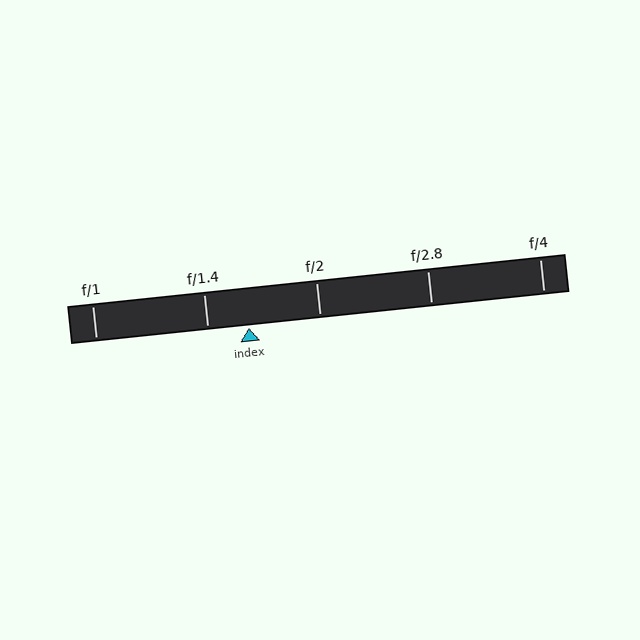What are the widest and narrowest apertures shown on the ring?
The widest aperture shown is f/1 and the narrowest is f/4.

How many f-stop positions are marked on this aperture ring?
There are 5 f-stop positions marked.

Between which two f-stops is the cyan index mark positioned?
The index mark is between f/1.4 and f/2.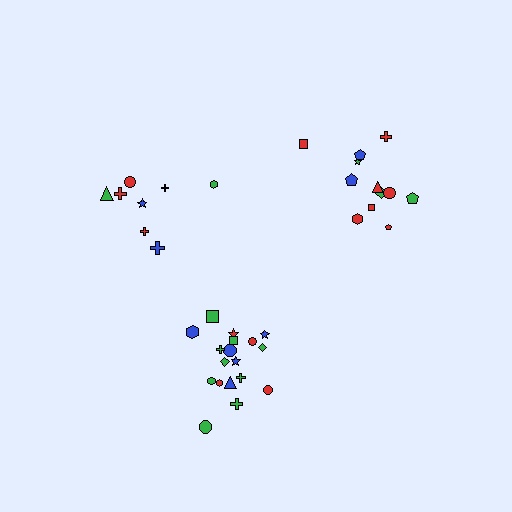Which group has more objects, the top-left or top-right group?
The top-right group.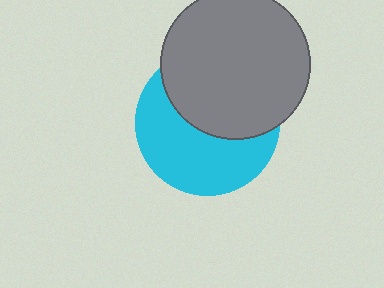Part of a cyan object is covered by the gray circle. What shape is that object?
It is a circle.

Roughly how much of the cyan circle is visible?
About half of it is visible (roughly 52%).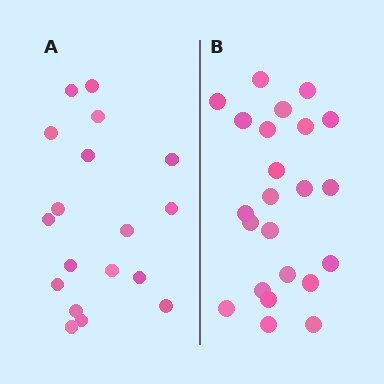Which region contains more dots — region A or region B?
Region B (the right region) has more dots.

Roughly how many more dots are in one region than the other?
Region B has about 5 more dots than region A.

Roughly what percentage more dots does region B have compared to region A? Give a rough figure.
About 30% more.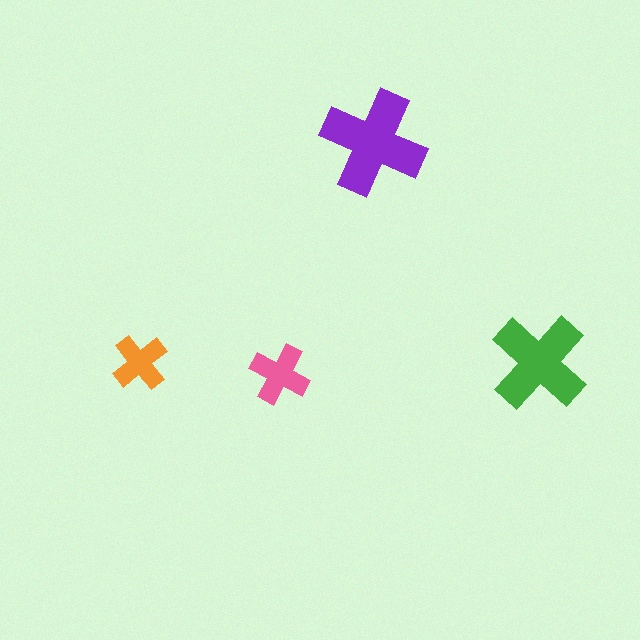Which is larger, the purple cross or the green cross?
The purple one.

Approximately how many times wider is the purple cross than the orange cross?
About 2 times wider.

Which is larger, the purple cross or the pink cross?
The purple one.